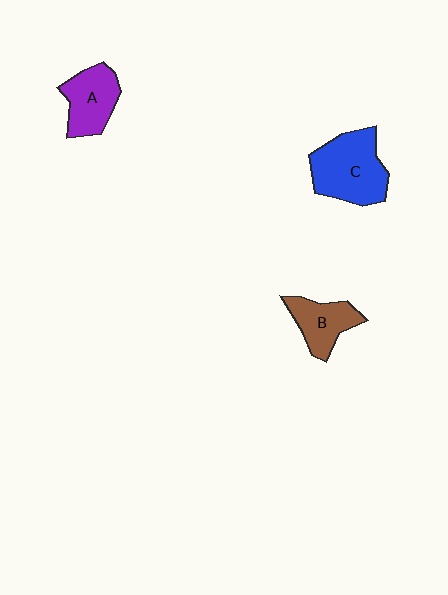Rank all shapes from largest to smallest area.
From largest to smallest: C (blue), A (purple), B (brown).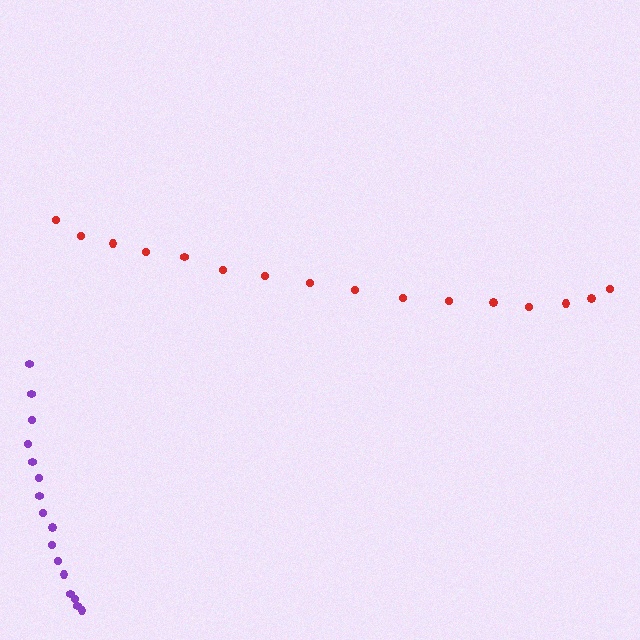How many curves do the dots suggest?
There are 2 distinct paths.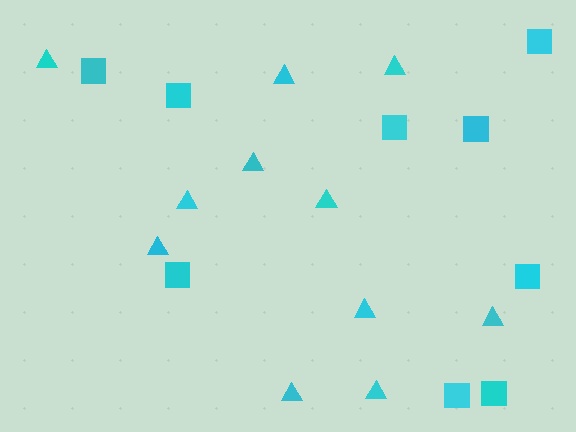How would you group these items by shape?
There are 2 groups: one group of triangles (11) and one group of squares (9).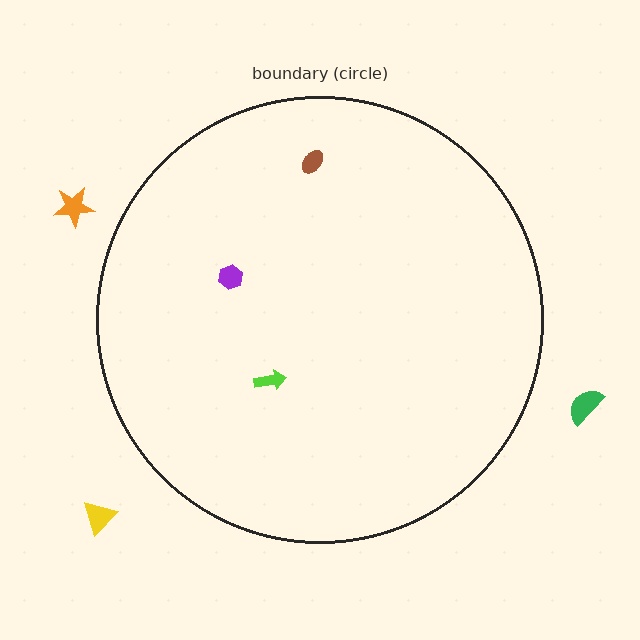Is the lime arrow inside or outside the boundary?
Inside.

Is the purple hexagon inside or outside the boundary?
Inside.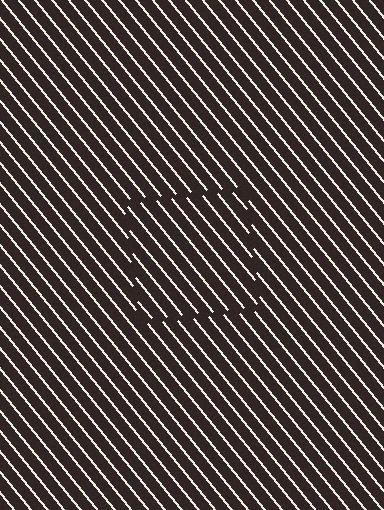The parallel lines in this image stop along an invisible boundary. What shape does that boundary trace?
An illusory square. The interior of the shape contains the same grating, shifted by half a period — the contour is defined by the phase discontinuity where line-ends from the inner and outer gratings abut.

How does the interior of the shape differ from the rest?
The interior of the shape contains the same grating, shifted by half a period — the contour is defined by the phase discontinuity where line-ends from the inner and outer gratings abut.